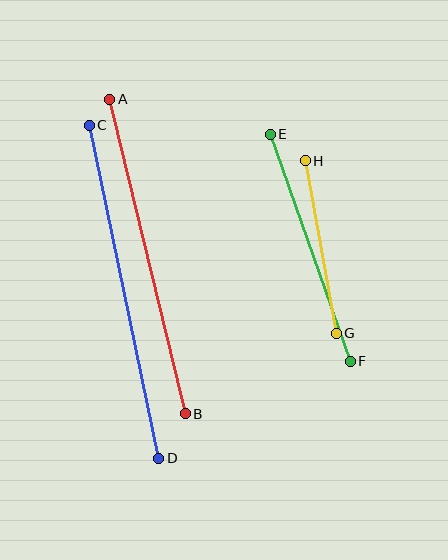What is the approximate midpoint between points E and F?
The midpoint is at approximately (310, 248) pixels.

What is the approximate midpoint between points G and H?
The midpoint is at approximately (321, 247) pixels.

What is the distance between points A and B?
The distance is approximately 323 pixels.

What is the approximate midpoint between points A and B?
The midpoint is at approximately (147, 256) pixels.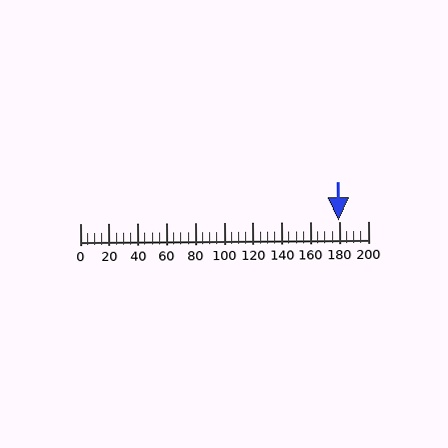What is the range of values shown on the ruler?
The ruler shows values from 0 to 200.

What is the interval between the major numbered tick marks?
The major tick marks are spaced 20 units apart.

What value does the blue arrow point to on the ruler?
The blue arrow points to approximately 179.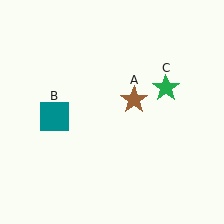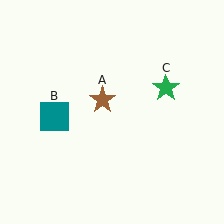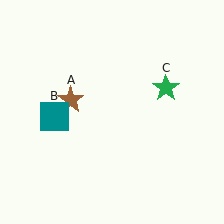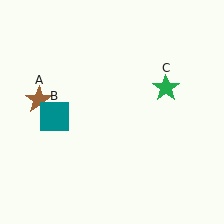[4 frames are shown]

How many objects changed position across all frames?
1 object changed position: brown star (object A).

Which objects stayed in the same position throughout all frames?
Teal square (object B) and green star (object C) remained stationary.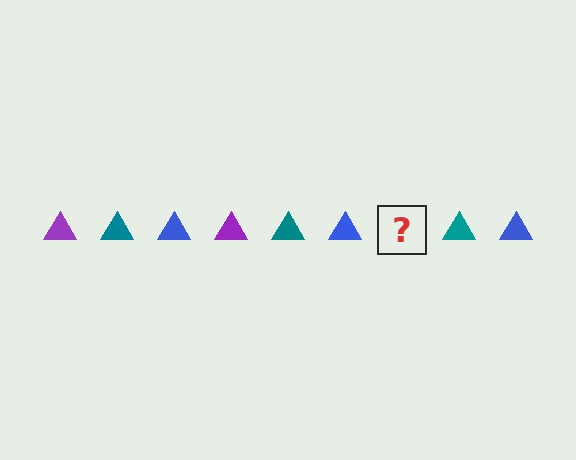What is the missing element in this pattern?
The missing element is a purple triangle.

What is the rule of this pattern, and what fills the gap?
The rule is that the pattern cycles through purple, teal, blue triangles. The gap should be filled with a purple triangle.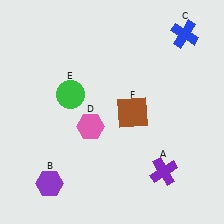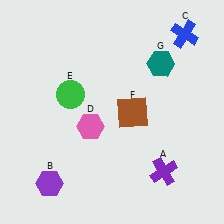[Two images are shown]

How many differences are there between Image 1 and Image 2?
There is 1 difference between the two images.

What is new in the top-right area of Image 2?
A teal hexagon (G) was added in the top-right area of Image 2.